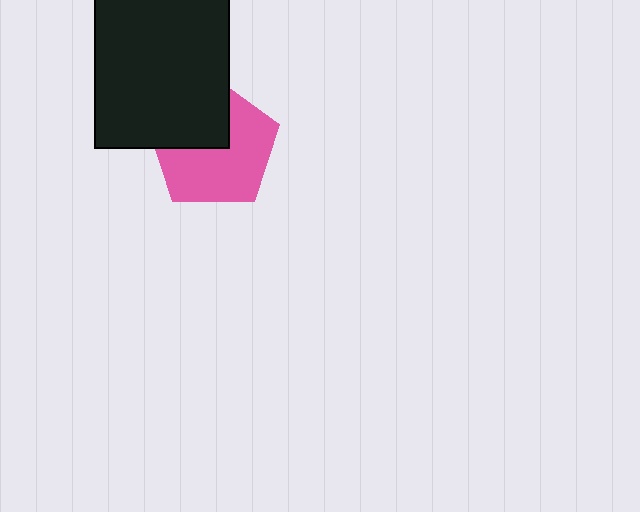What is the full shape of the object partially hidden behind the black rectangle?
The partially hidden object is a pink pentagon.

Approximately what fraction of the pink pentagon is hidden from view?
Roughly 37% of the pink pentagon is hidden behind the black rectangle.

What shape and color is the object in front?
The object in front is a black rectangle.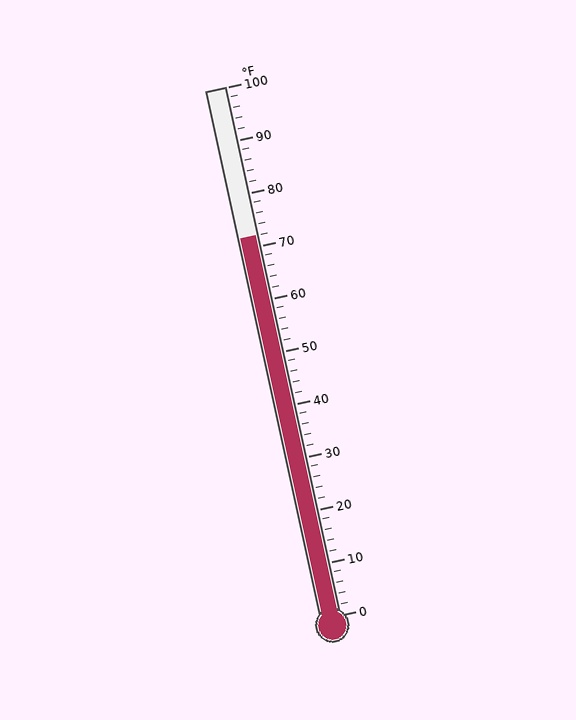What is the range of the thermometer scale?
The thermometer scale ranges from 0°F to 100°F.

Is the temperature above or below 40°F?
The temperature is above 40°F.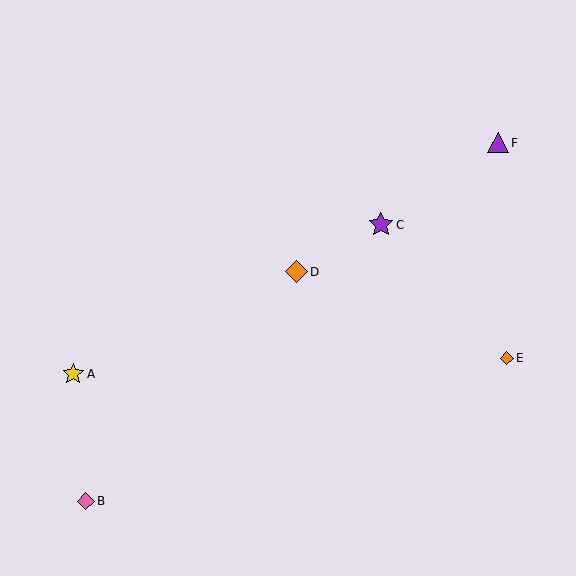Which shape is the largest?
The purple star (labeled C) is the largest.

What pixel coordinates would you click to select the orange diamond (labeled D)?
Click at (296, 272) to select the orange diamond D.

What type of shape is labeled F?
Shape F is a purple triangle.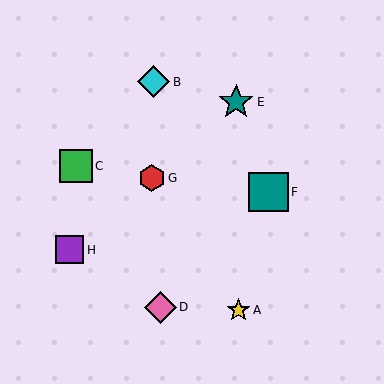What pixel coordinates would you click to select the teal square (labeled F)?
Click at (268, 192) to select the teal square F.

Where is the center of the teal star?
The center of the teal star is at (236, 102).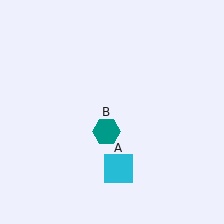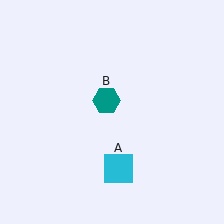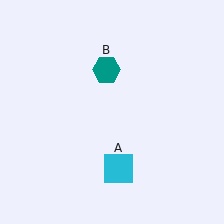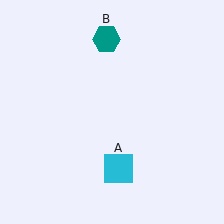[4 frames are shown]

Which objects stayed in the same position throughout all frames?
Cyan square (object A) remained stationary.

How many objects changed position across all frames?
1 object changed position: teal hexagon (object B).